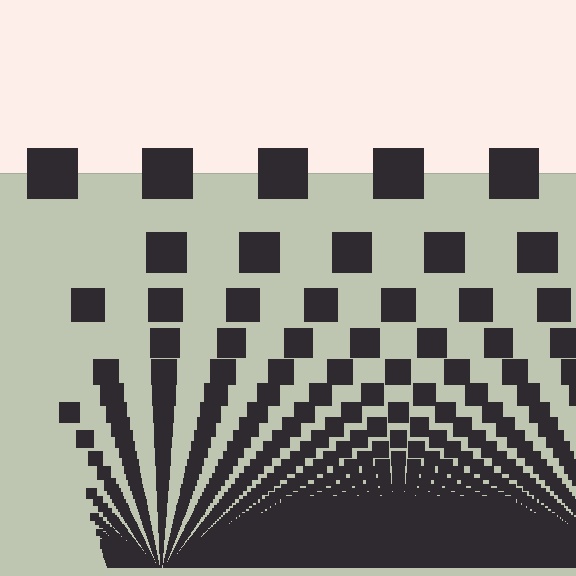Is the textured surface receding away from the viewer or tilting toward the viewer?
The surface appears to tilt toward the viewer. Texture elements get larger and sparser toward the top.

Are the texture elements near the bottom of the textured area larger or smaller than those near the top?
Smaller. The gradient is inverted — elements near the bottom are smaller and denser.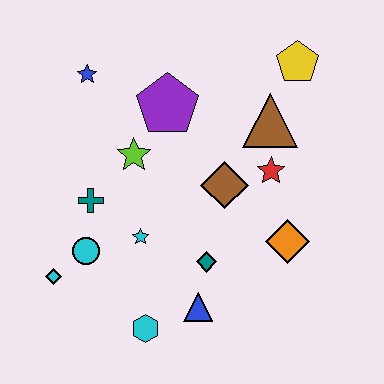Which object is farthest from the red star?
The cyan diamond is farthest from the red star.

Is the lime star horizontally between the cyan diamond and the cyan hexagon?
Yes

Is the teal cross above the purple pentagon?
No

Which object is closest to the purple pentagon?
The lime star is closest to the purple pentagon.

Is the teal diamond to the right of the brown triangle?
No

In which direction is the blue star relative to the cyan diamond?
The blue star is above the cyan diamond.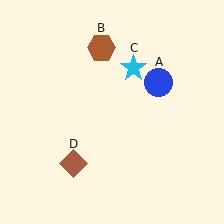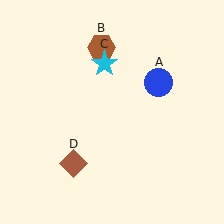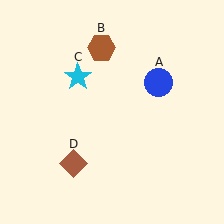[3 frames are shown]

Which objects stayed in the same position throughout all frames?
Blue circle (object A) and brown hexagon (object B) and brown diamond (object D) remained stationary.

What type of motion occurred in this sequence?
The cyan star (object C) rotated counterclockwise around the center of the scene.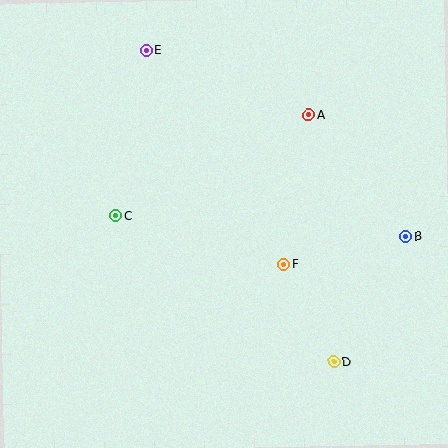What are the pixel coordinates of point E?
Point E is at (146, 51).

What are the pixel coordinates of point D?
Point D is at (334, 362).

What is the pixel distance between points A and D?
The distance between A and D is 248 pixels.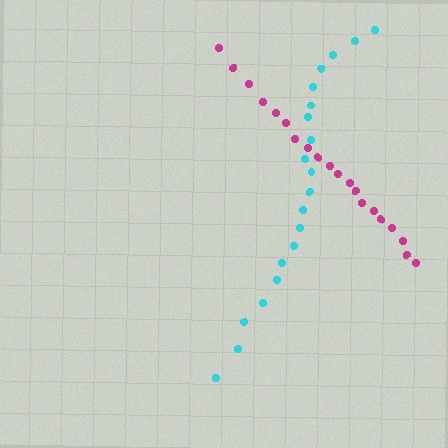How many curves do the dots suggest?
There are 2 distinct paths.